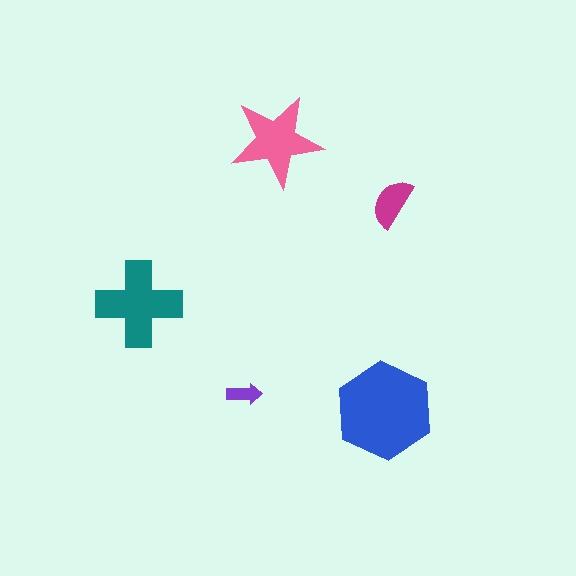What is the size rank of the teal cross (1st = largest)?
2nd.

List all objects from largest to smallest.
The blue hexagon, the teal cross, the pink star, the magenta semicircle, the purple arrow.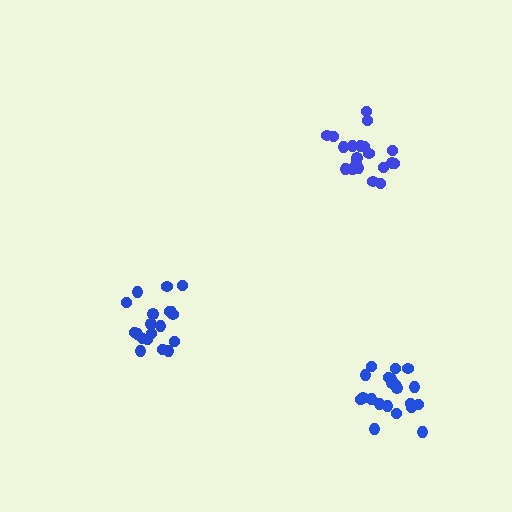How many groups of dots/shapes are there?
There are 3 groups.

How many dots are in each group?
Group 1: 19 dots, Group 2: 21 dots, Group 3: 20 dots (60 total).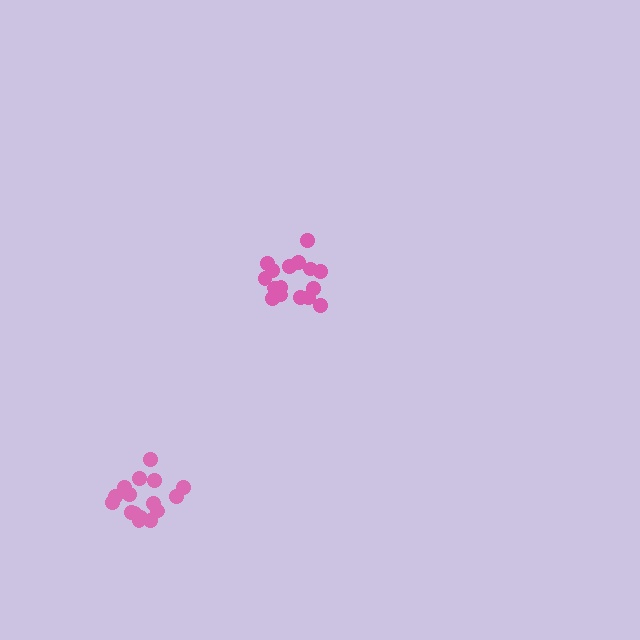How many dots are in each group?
Group 1: 16 dots, Group 2: 16 dots (32 total).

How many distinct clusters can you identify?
There are 2 distinct clusters.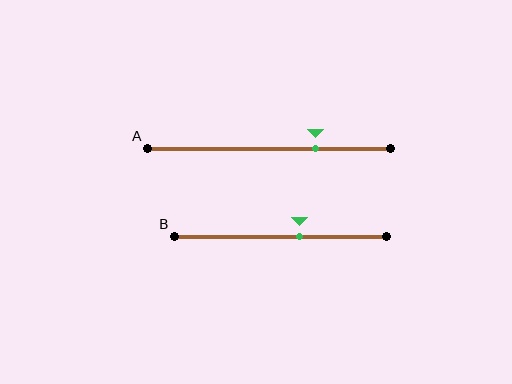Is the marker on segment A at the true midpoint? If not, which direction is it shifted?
No, the marker on segment A is shifted to the right by about 19% of the segment length.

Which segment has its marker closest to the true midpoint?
Segment B has its marker closest to the true midpoint.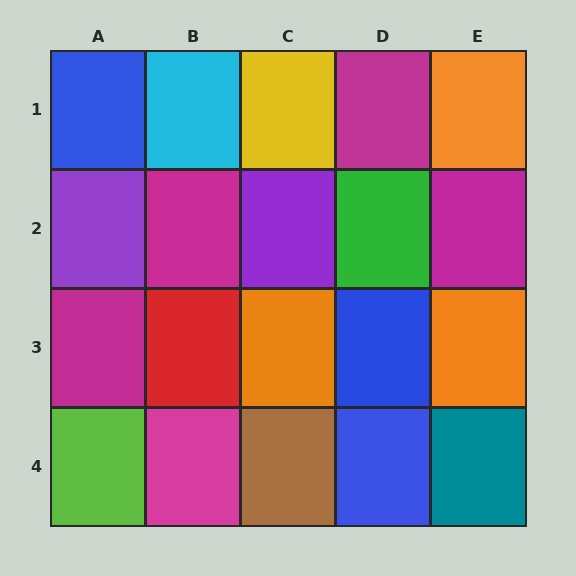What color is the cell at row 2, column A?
Purple.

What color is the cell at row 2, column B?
Magenta.